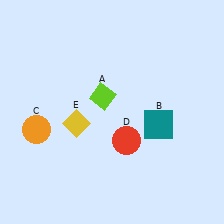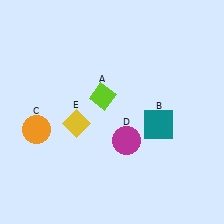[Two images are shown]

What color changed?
The circle (D) changed from red in Image 1 to magenta in Image 2.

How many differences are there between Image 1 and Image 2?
There is 1 difference between the two images.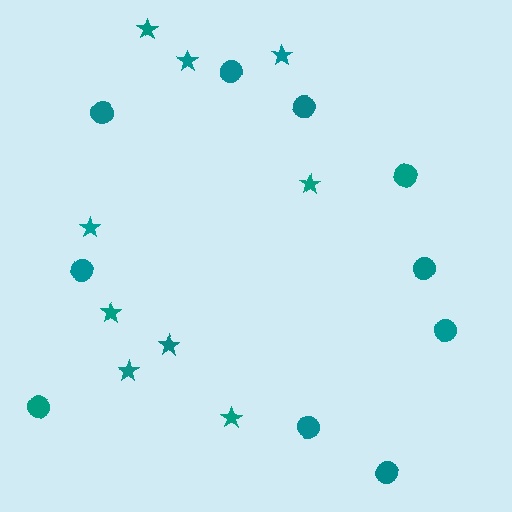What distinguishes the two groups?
There are 2 groups: one group of circles (10) and one group of stars (9).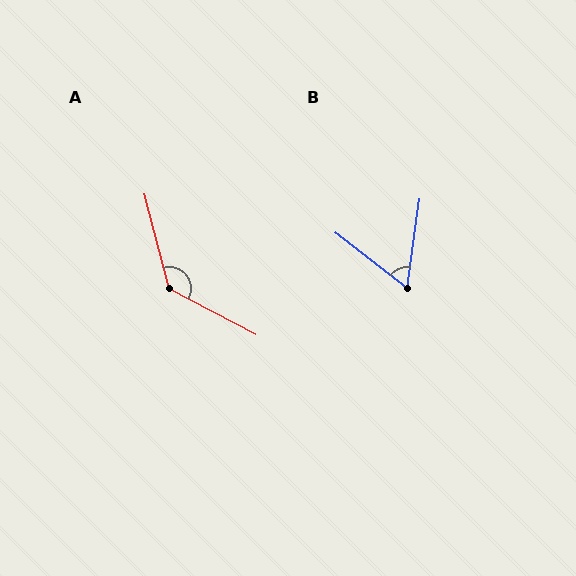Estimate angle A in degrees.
Approximately 132 degrees.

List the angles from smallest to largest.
B (60°), A (132°).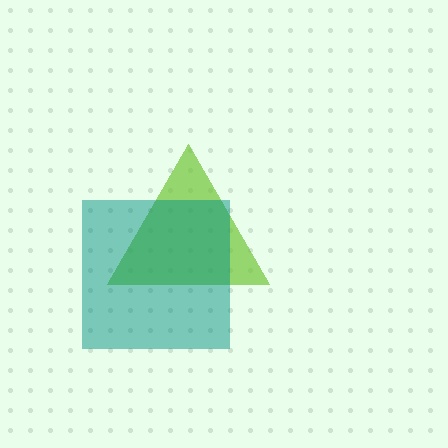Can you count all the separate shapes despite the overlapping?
Yes, there are 2 separate shapes.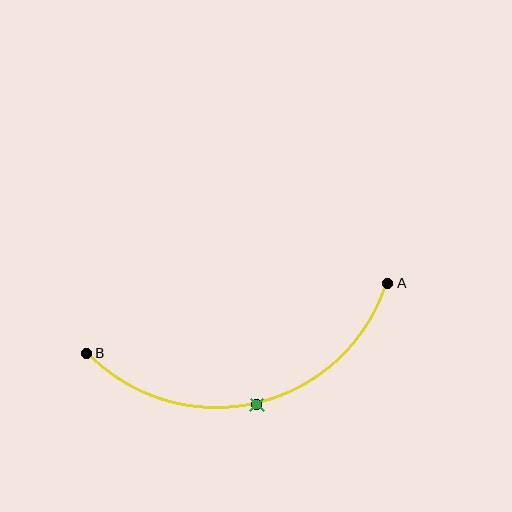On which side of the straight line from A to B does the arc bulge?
The arc bulges below the straight line connecting A and B.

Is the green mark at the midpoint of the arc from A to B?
Yes. The green mark lies on the arc at equal arc-length from both A and B — it is the arc midpoint.